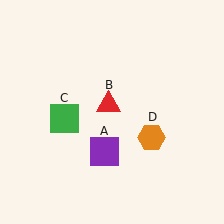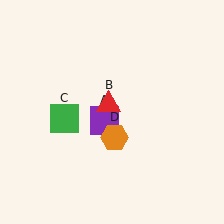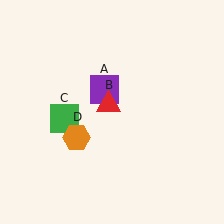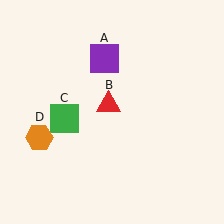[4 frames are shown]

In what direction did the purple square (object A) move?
The purple square (object A) moved up.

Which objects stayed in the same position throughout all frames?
Red triangle (object B) and green square (object C) remained stationary.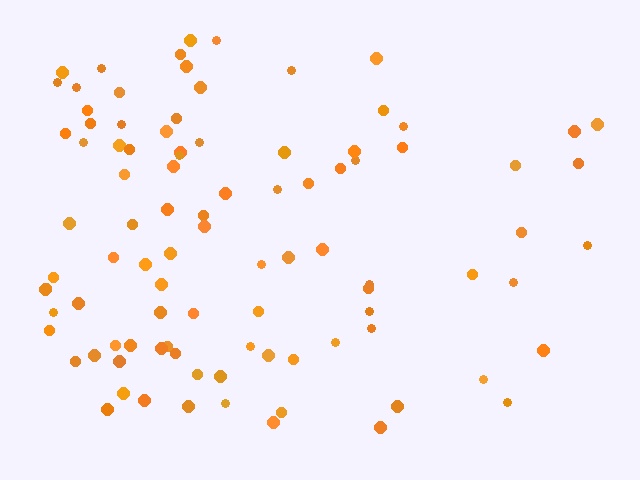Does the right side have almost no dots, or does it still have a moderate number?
Still a moderate number, just noticeably fewer than the left.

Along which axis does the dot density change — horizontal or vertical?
Horizontal.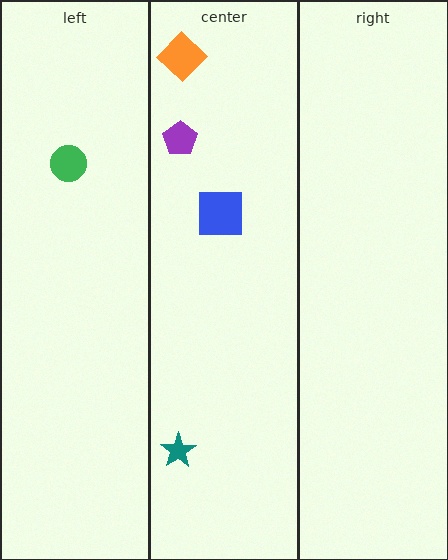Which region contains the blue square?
The center region.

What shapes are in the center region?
The teal star, the purple pentagon, the blue square, the orange diamond.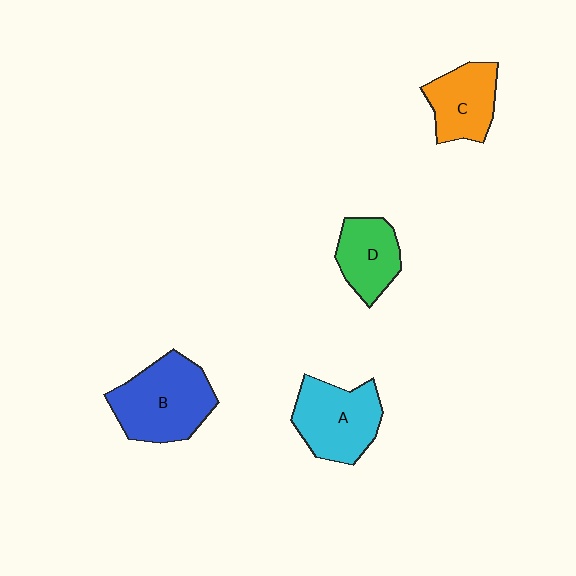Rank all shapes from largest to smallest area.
From largest to smallest: B (blue), A (cyan), C (orange), D (green).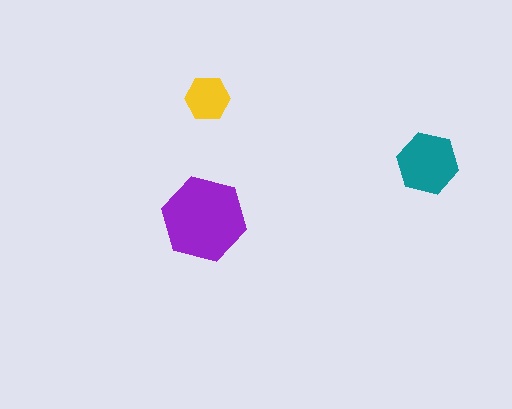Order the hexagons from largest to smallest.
the purple one, the teal one, the yellow one.